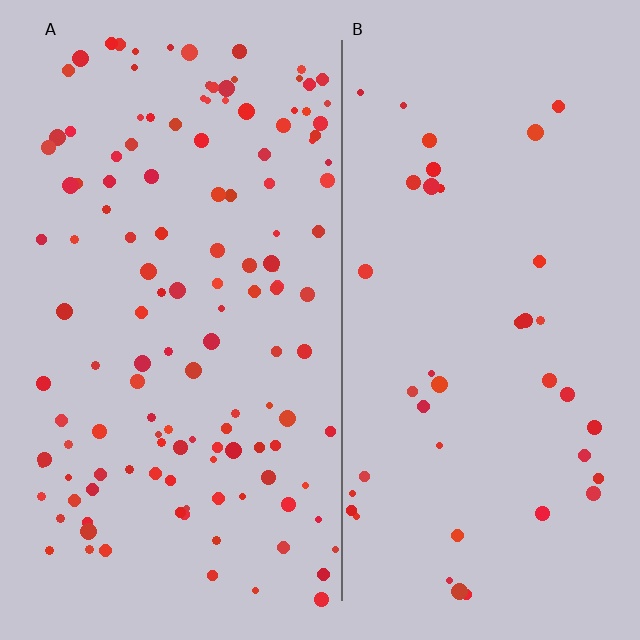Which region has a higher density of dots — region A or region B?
A (the left).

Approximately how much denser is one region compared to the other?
Approximately 3.2× — region A over region B.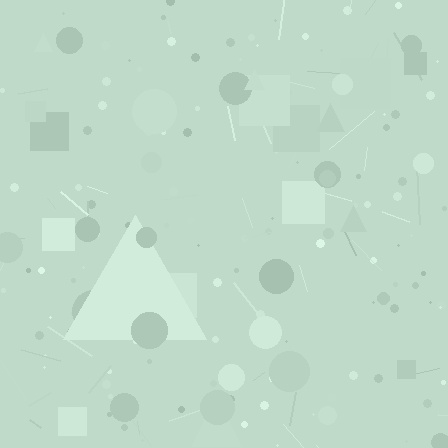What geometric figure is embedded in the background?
A triangle is embedded in the background.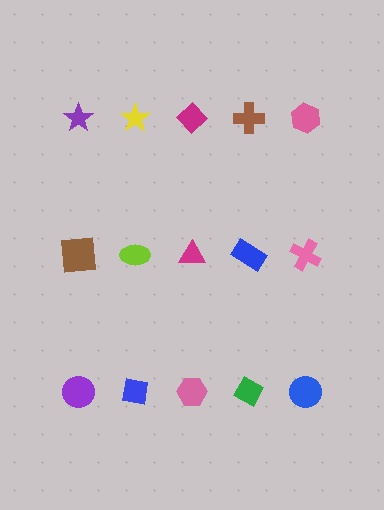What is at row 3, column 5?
A blue circle.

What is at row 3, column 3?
A pink hexagon.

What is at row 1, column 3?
A magenta diamond.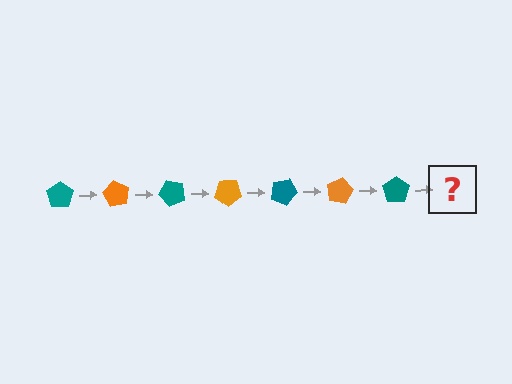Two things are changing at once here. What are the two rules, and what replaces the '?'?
The two rules are that it rotates 60 degrees each step and the color cycles through teal and orange. The '?' should be an orange pentagon, rotated 420 degrees from the start.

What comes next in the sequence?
The next element should be an orange pentagon, rotated 420 degrees from the start.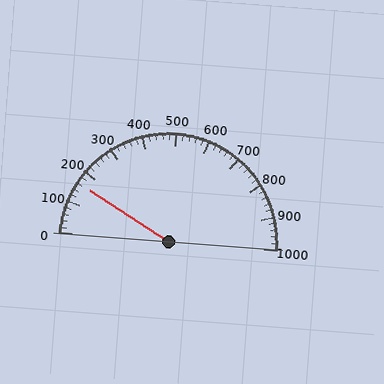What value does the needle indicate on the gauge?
The needle indicates approximately 160.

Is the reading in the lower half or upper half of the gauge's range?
The reading is in the lower half of the range (0 to 1000).